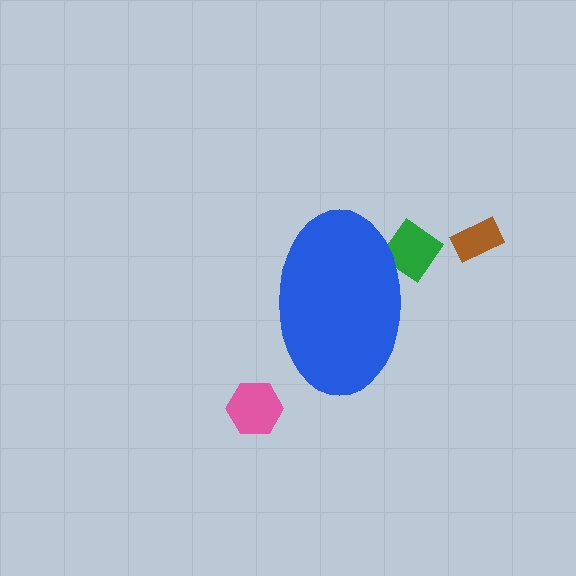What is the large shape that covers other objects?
A blue ellipse.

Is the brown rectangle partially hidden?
No, the brown rectangle is fully visible.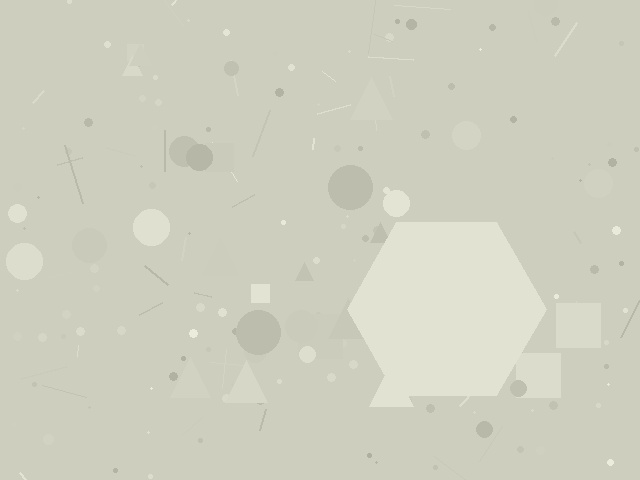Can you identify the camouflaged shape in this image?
The camouflaged shape is a hexagon.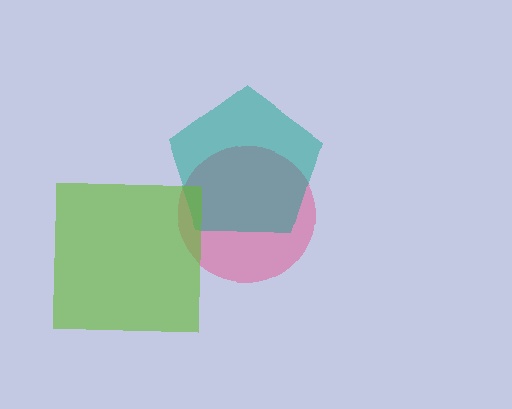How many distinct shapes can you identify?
There are 3 distinct shapes: a pink circle, a teal pentagon, a lime square.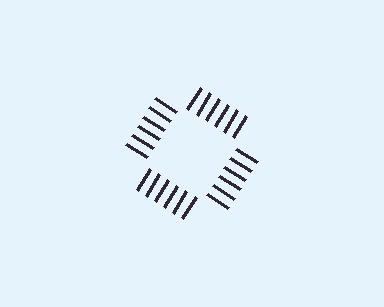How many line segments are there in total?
24 — 6 along each of the 4 edges.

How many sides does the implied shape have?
4 sides — the line-ends trace a square.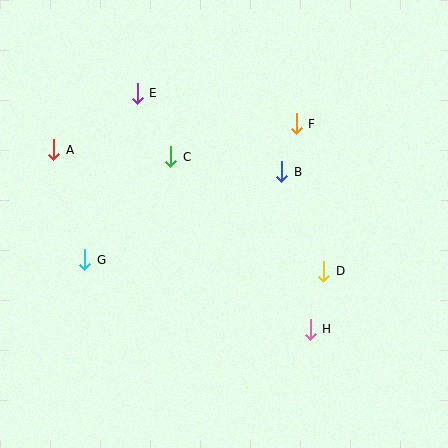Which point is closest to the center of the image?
Point B at (282, 172) is closest to the center.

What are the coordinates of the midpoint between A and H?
The midpoint between A and H is at (182, 239).